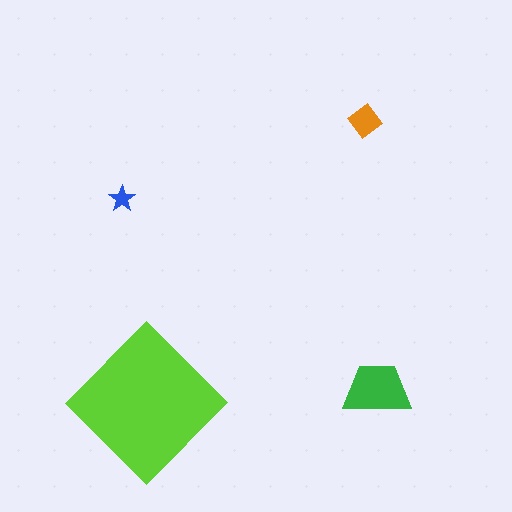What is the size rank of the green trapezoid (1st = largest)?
2nd.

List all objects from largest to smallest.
The lime diamond, the green trapezoid, the orange diamond, the blue star.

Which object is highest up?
The orange diamond is topmost.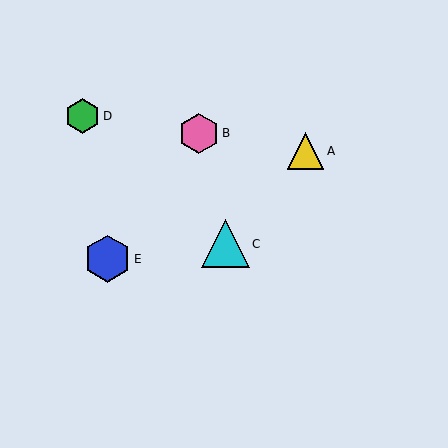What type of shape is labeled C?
Shape C is a cyan triangle.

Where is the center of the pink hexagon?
The center of the pink hexagon is at (199, 133).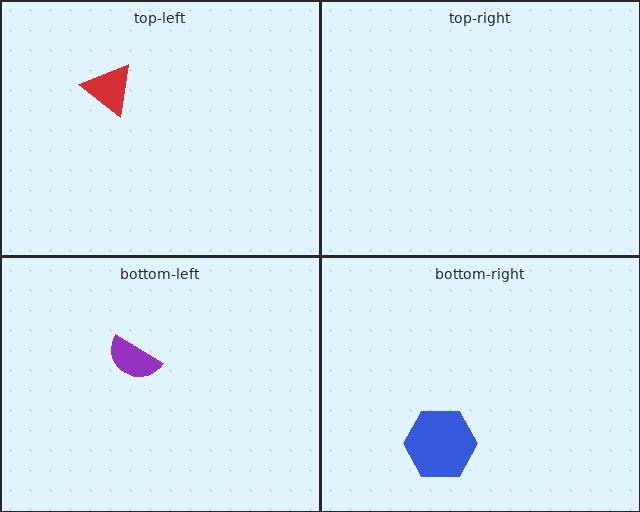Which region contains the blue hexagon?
The bottom-right region.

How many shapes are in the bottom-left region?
1.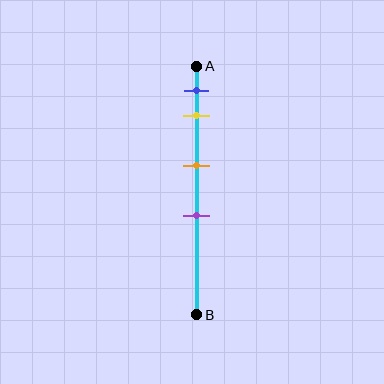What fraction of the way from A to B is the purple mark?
The purple mark is approximately 60% (0.6) of the way from A to B.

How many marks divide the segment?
There are 4 marks dividing the segment.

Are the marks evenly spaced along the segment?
No, the marks are not evenly spaced.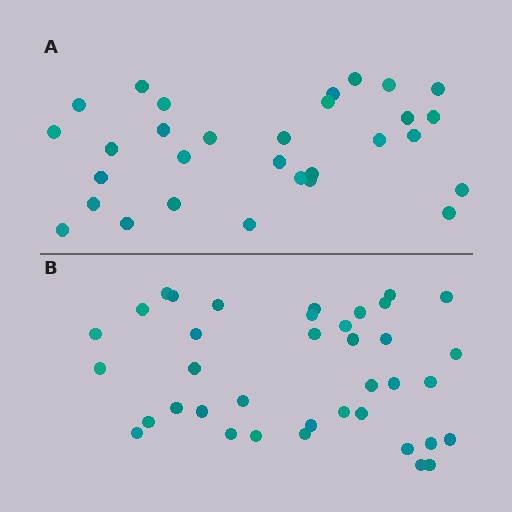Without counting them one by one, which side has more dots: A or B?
Region B (the bottom region) has more dots.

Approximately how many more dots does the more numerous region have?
Region B has roughly 8 or so more dots than region A.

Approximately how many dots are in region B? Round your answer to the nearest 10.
About 40 dots. (The exact count is 38, which rounds to 40.)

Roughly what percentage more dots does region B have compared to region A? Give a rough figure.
About 25% more.